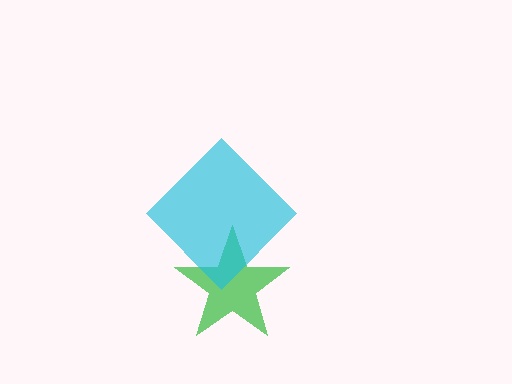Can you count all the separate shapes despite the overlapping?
Yes, there are 2 separate shapes.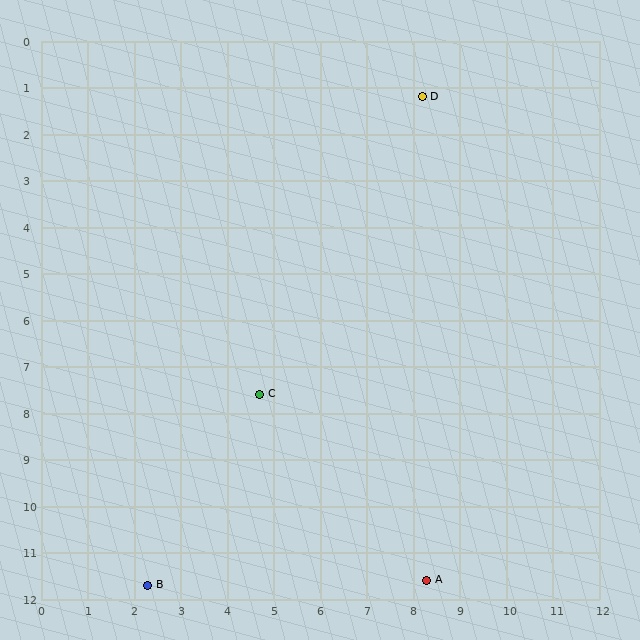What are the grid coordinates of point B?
Point B is at approximately (2.3, 11.7).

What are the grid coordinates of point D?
Point D is at approximately (8.2, 1.2).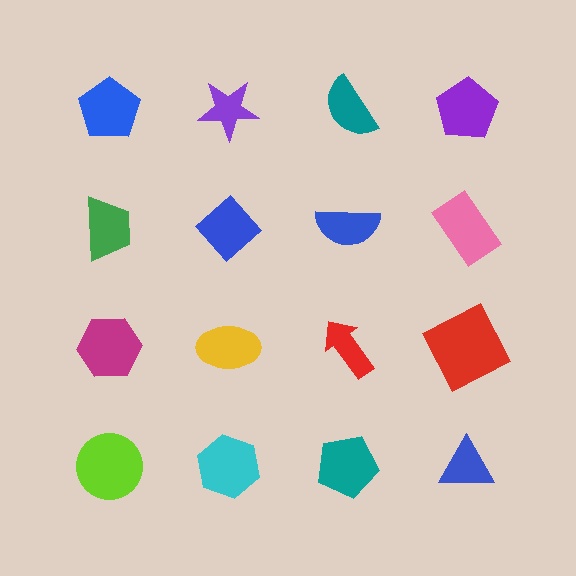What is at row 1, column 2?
A purple star.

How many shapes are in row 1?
4 shapes.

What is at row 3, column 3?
A red arrow.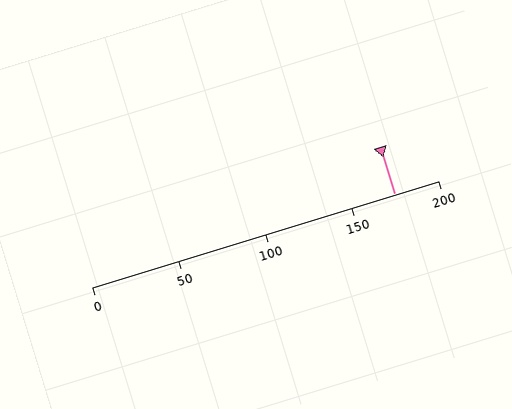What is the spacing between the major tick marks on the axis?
The major ticks are spaced 50 apart.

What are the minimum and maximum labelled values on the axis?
The axis runs from 0 to 200.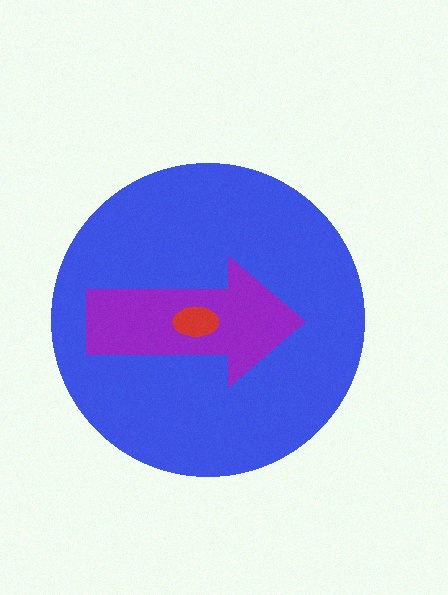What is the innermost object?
The red ellipse.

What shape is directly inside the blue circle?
The purple arrow.